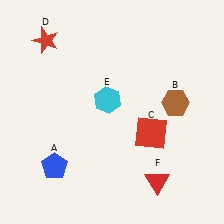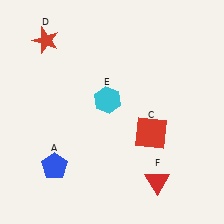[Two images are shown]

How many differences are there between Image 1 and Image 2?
There is 1 difference between the two images.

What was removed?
The brown hexagon (B) was removed in Image 2.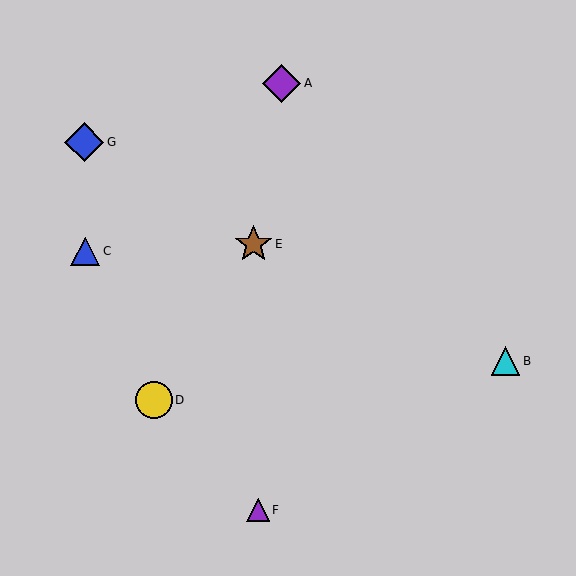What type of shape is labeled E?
Shape E is a brown star.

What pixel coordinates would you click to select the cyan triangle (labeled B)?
Click at (506, 361) to select the cyan triangle B.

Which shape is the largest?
The blue diamond (labeled G) is the largest.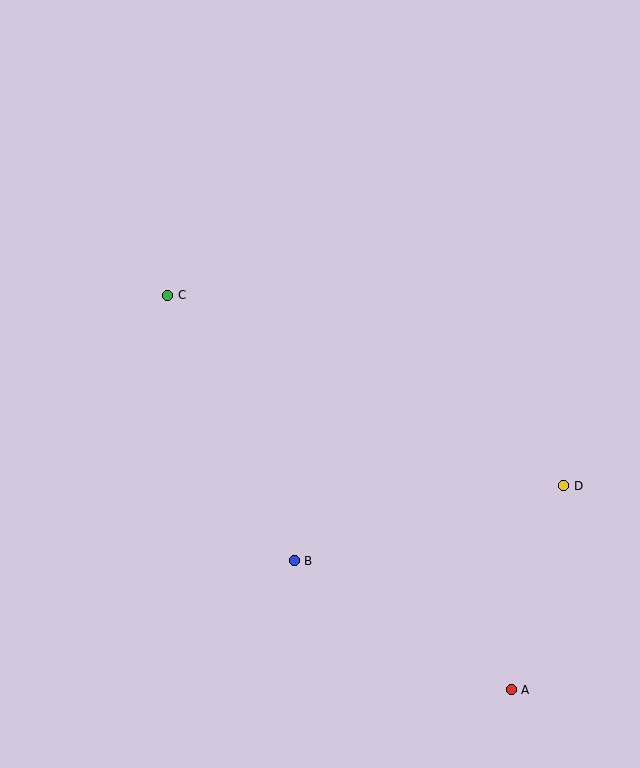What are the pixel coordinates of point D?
Point D is at (564, 486).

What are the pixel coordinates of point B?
Point B is at (294, 561).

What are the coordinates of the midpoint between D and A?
The midpoint between D and A is at (538, 588).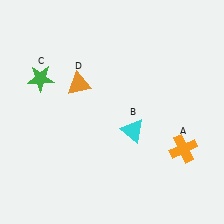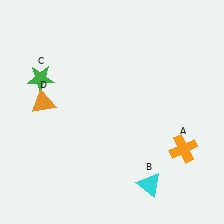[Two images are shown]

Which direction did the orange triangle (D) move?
The orange triangle (D) moved left.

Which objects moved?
The objects that moved are: the cyan triangle (B), the orange triangle (D).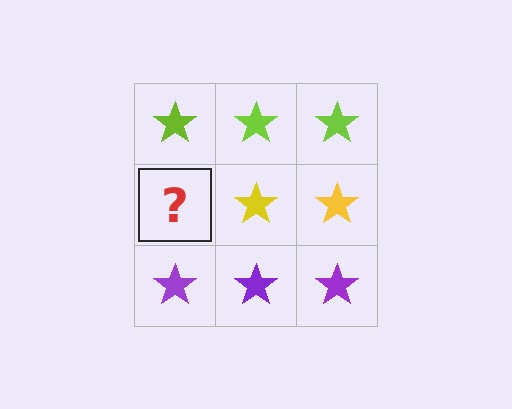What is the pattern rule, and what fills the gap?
The rule is that each row has a consistent color. The gap should be filled with a yellow star.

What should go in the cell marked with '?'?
The missing cell should contain a yellow star.